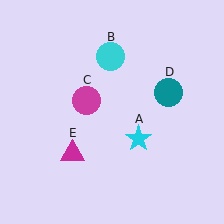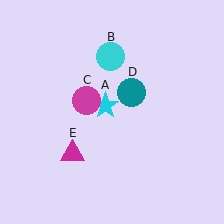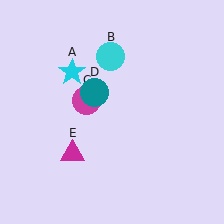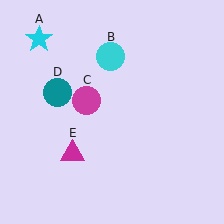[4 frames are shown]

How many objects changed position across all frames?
2 objects changed position: cyan star (object A), teal circle (object D).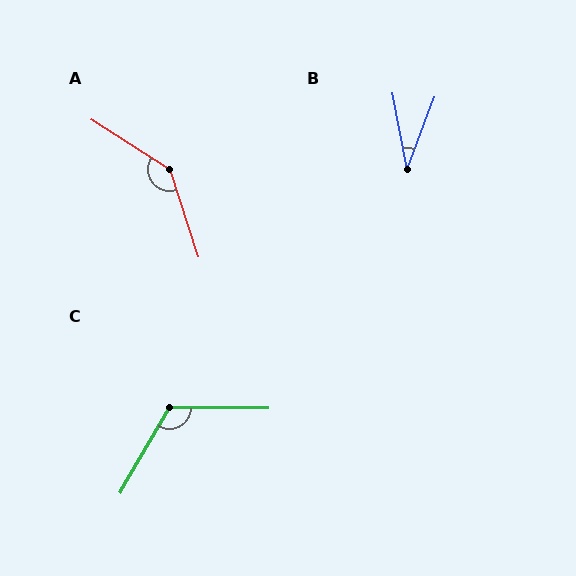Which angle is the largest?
A, at approximately 141 degrees.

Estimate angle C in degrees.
Approximately 120 degrees.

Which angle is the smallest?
B, at approximately 32 degrees.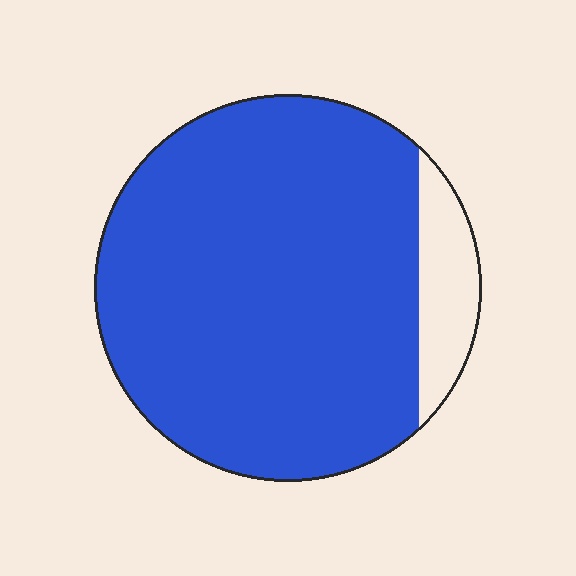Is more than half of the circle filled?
Yes.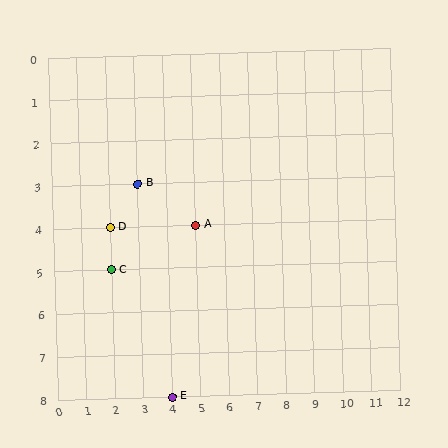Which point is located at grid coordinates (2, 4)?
Point D is at (2, 4).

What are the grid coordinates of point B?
Point B is at grid coordinates (3, 3).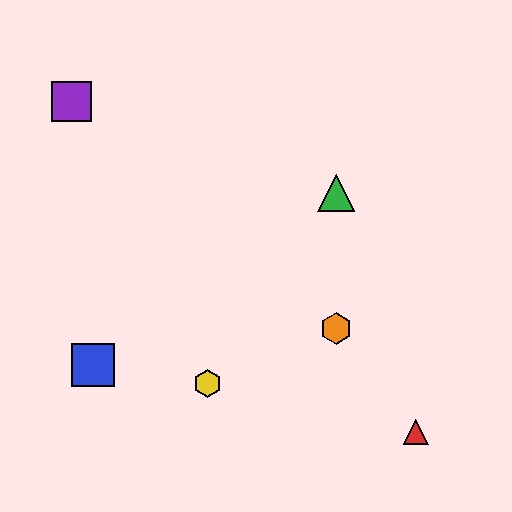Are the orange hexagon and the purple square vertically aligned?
No, the orange hexagon is at x≈336 and the purple square is at x≈71.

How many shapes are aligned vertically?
2 shapes (the green triangle, the orange hexagon) are aligned vertically.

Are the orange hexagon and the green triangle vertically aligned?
Yes, both are at x≈336.